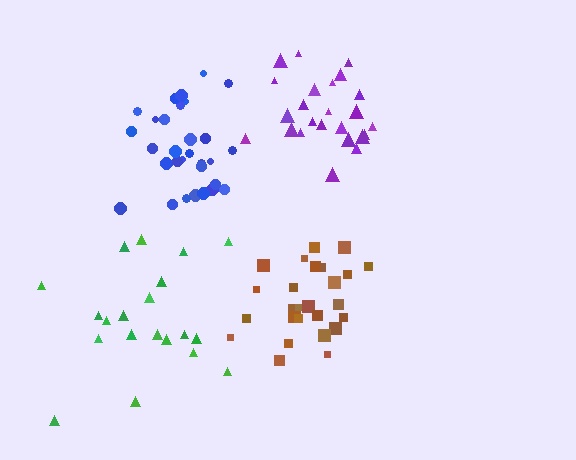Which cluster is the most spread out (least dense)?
Green.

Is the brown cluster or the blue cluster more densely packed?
Brown.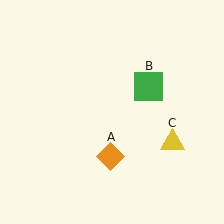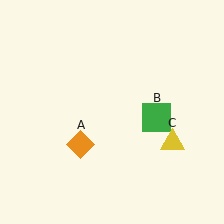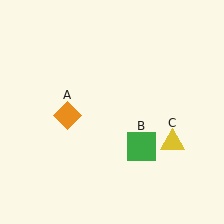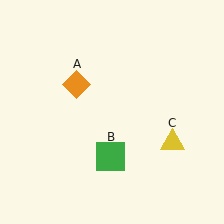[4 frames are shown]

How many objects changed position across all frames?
2 objects changed position: orange diamond (object A), green square (object B).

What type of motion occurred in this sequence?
The orange diamond (object A), green square (object B) rotated clockwise around the center of the scene.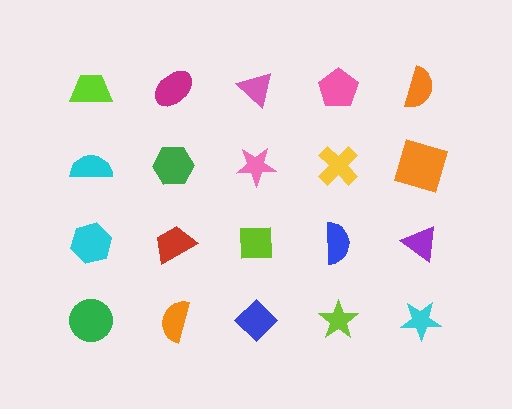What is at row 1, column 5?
An orange semicircle.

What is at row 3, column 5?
A purple triangle.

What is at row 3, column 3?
A lime square.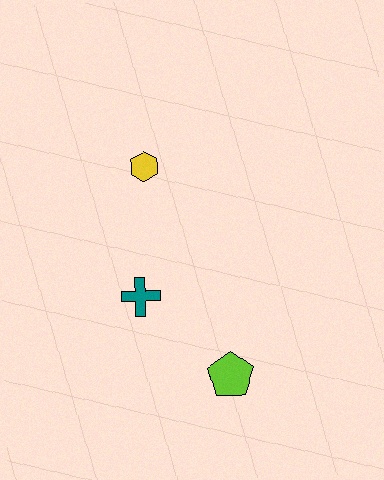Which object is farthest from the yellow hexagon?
The lime pentagon is farthest from the yellow hexagon.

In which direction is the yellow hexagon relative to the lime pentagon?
The yellow hexagon is above the lime pentagon.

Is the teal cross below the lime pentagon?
No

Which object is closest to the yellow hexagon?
The teal cross is closest to the yellow hexagon.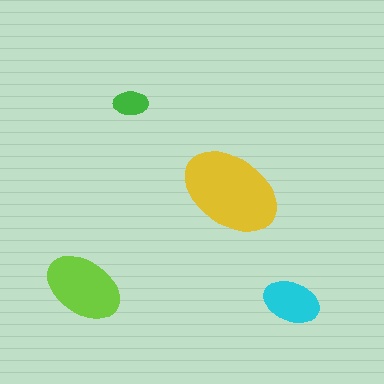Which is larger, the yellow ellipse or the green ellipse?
The yellow one.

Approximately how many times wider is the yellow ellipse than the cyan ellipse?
About 1.5 times wider.